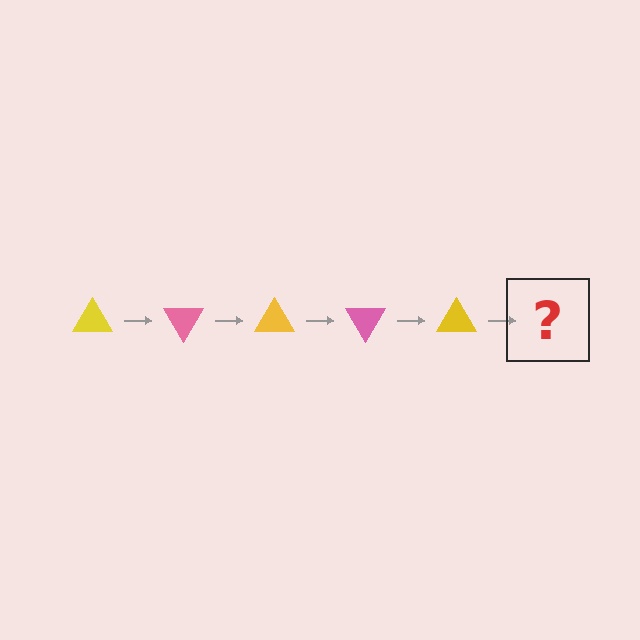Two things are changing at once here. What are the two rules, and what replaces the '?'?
The two rules are that it rotates 60 degrees each step and the color cycles through yellow and pink. The '?' should be a pink triangle, rotated 300 degrees from the start.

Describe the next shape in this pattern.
It should be a pink triangle, rotated 300 degrees from the start.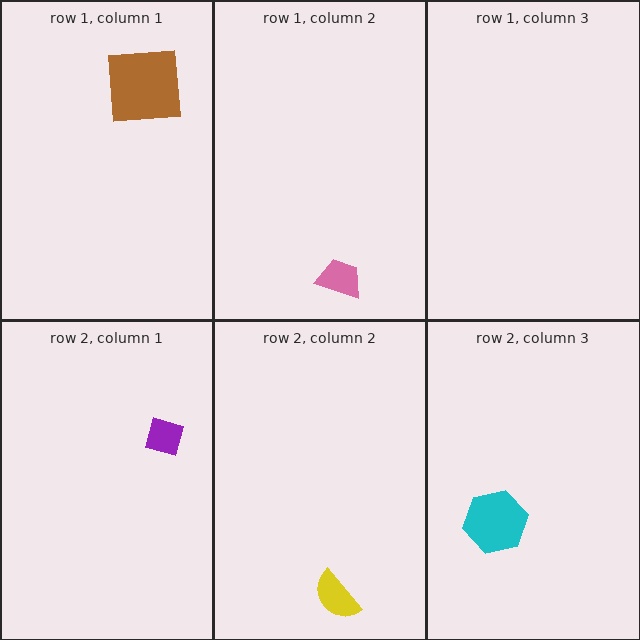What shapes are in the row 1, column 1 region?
The brown square.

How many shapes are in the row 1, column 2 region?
1.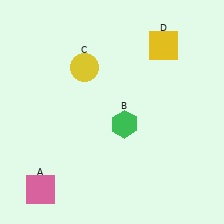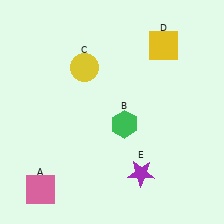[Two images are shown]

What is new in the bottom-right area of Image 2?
A purple star (E) was added in the bottom-right area of Image 2.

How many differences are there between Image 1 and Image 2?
There is 1 difference between the two images.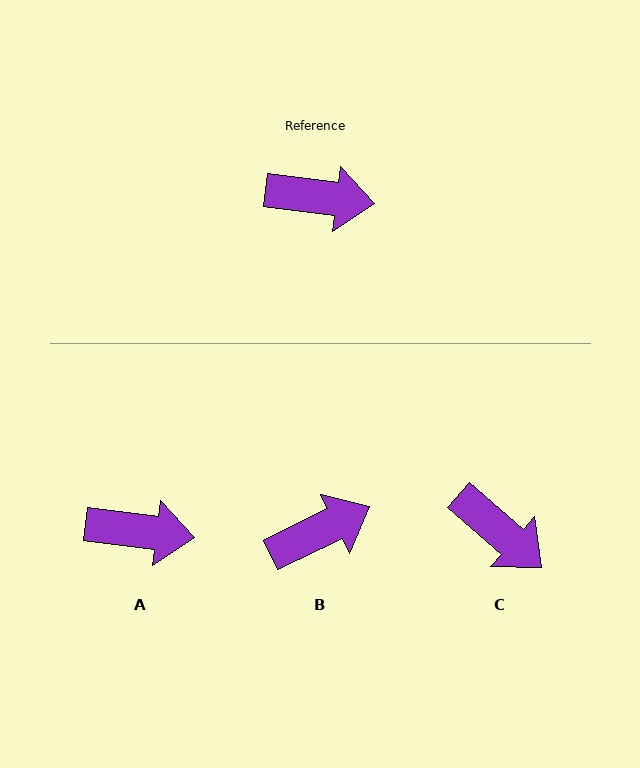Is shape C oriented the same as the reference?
No, it is off by about 34 degrees.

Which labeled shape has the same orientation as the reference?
A.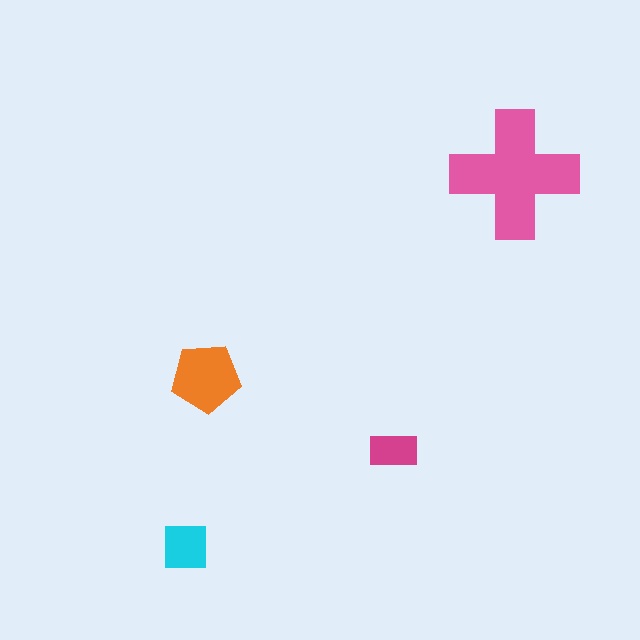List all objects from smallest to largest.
The magenta rectangle, the cyan square, the orange pentagon, the pink cross.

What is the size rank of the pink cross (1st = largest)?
1st.